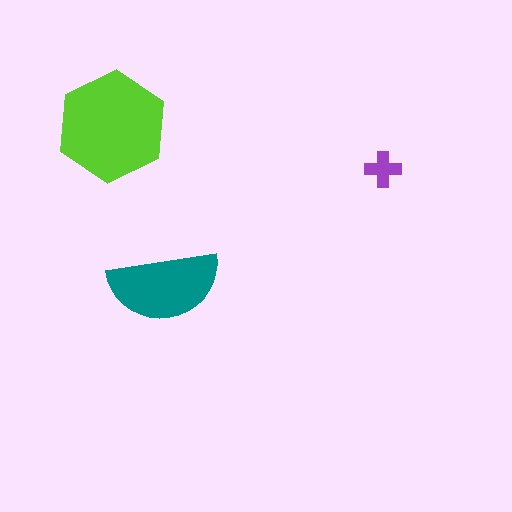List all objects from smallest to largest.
The purple cross, the teal semicircle, the lime hexagon.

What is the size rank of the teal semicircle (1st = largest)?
2nd.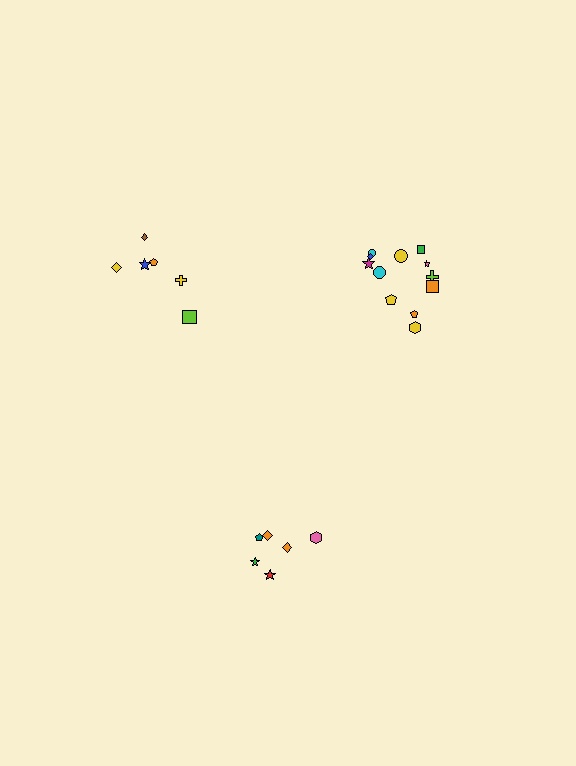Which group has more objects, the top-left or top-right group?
The top-right group.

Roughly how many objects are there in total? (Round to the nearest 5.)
Roughly 25 objects in total.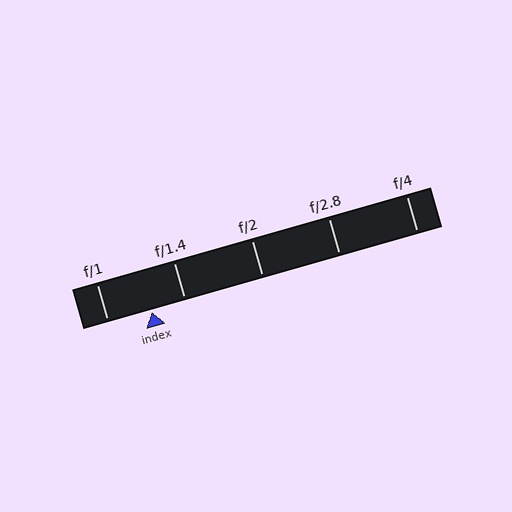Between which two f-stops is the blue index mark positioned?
The index mark is between f/1 and f/1.4.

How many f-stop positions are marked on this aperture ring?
There are 5 f-stop positions marked.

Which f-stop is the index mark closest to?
The index mark is closest to f/1.4.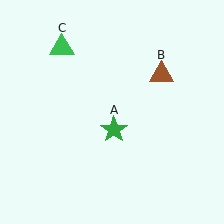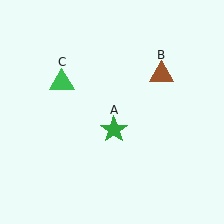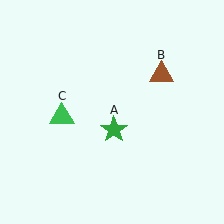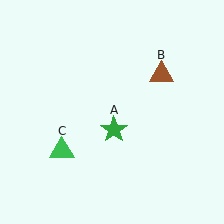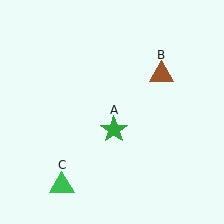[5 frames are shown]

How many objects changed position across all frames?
1 object changed position: green triangle (object C).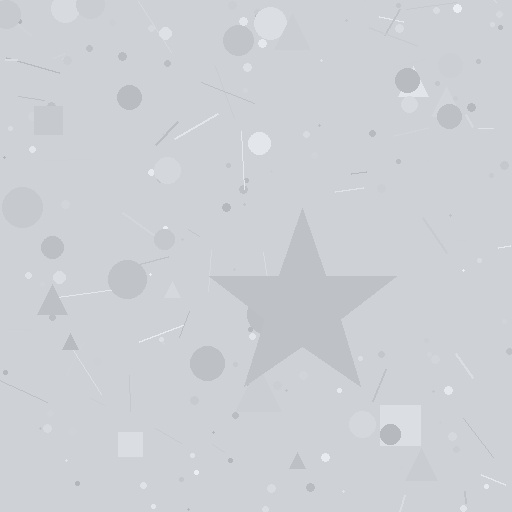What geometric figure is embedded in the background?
A star is embedded in the background.